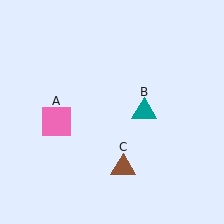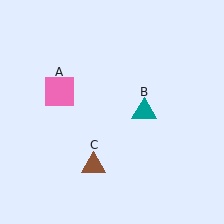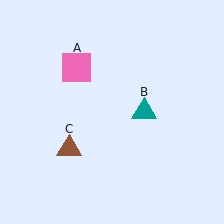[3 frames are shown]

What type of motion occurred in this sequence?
The pink square (object A), brown triangle (object C) rotated clockwise around the center of the scene.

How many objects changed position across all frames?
2 objects changed position: pink square (object A), brown triangle (object C).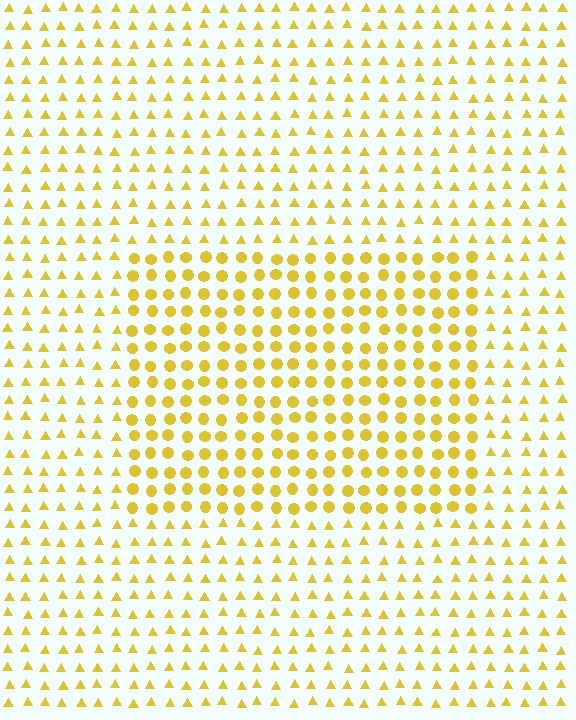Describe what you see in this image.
The image is filled with small yellow elements arranged in a uniform grid. A rectangle-shaped region contains circles, while the surrounding area contains triangles. The boundary is defined purely by the change in element shape.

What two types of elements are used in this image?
The image uses circles inside the rectangle region and triangles outside it.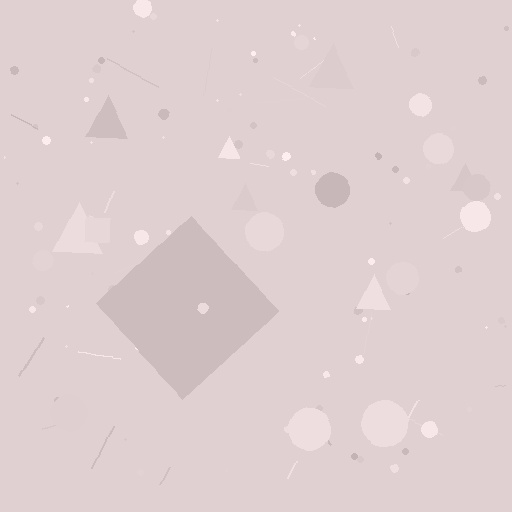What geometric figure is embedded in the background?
A diamond is embedded in the background.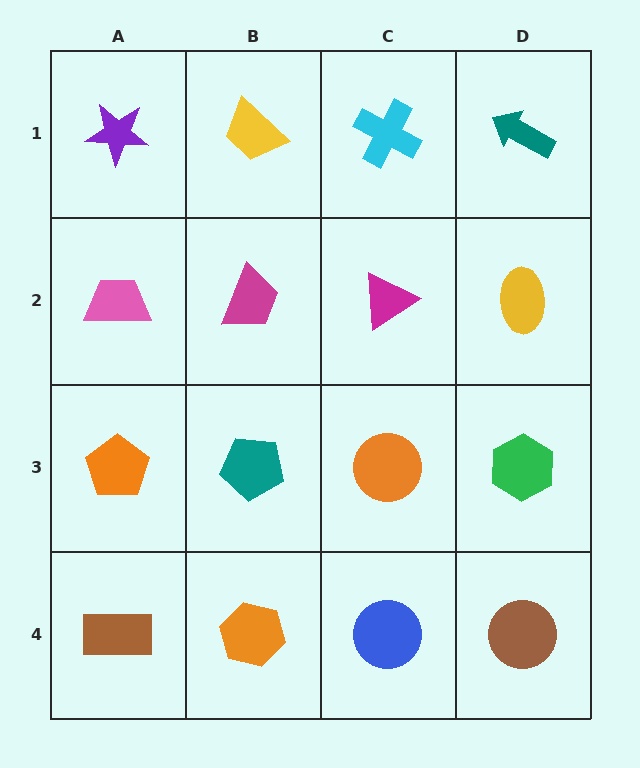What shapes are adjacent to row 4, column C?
An orange circle (row 3, column C), an orange hexagon (row 4, column B), a brown circle (row 4, column D).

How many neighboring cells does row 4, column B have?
3.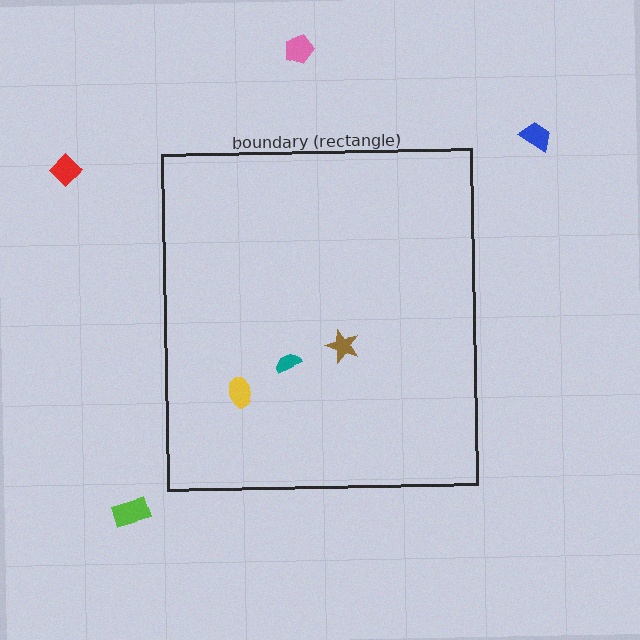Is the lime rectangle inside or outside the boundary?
Outside.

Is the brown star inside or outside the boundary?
Inside.